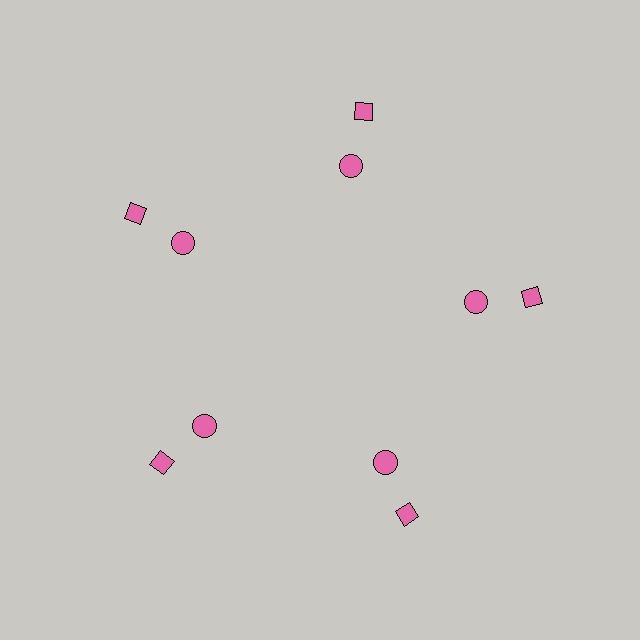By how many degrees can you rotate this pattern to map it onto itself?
The pattern maps onto itself every 72 degrees of rotation.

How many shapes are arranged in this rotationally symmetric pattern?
There are 10 shapes, arranged in 5 groups of 2.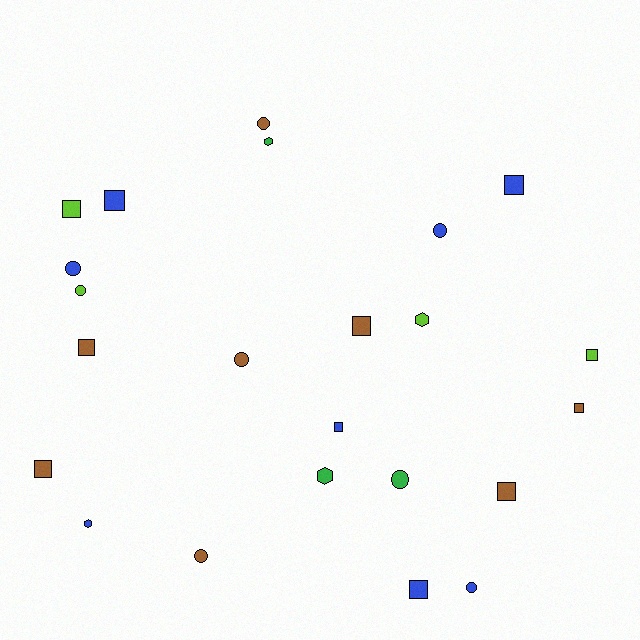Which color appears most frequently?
Blue, with 8 objects.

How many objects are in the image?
There are 23 objects.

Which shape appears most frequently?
Square, with 11 objects.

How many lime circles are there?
There is 1 lime circle.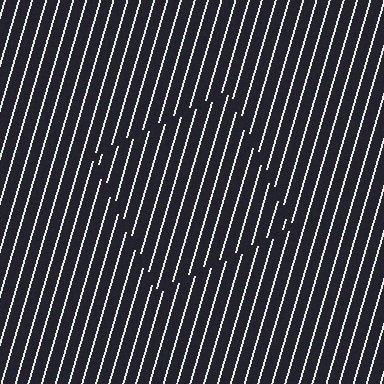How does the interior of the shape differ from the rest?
The interior of the shape contains the same grating, shifted by half a period — the contour is defined by the phase discontinuity where line-ends from the inner and outer gratings abut.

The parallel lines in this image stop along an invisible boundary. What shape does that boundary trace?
An illusory square. The interior of the shape contains the same grating, shifted by half a period — the contour is defined by the phase discontinuity where line-ends from the inner and outer gratings abut.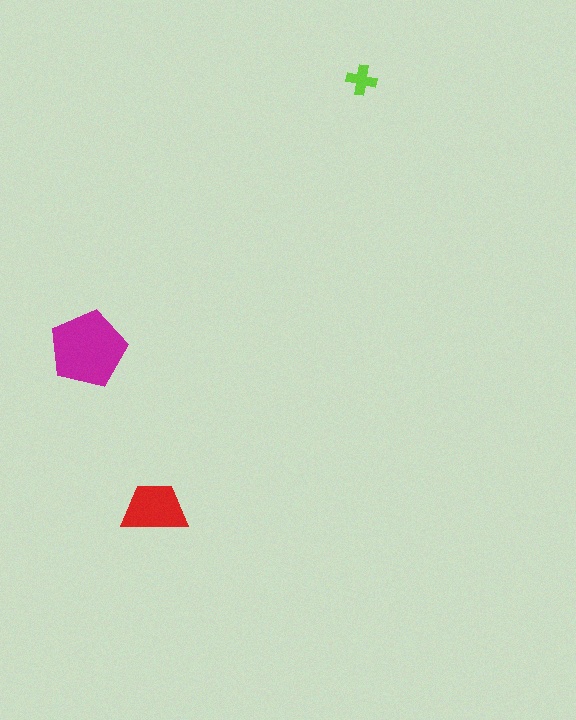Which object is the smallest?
The lime cross.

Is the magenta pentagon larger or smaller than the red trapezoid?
Larger.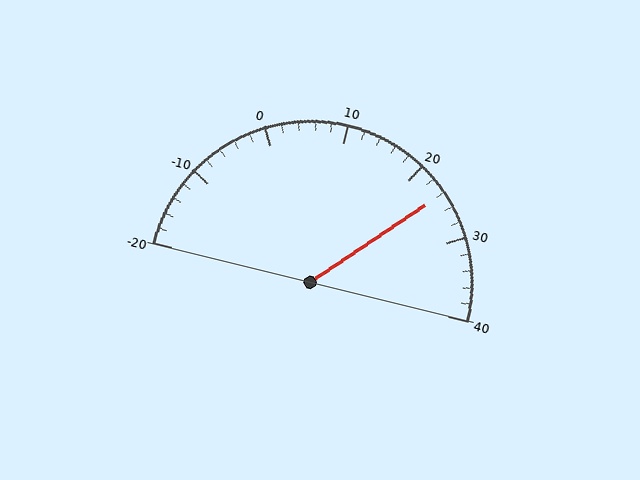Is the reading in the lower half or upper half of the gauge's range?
The reading is in the upper half of the range (-20 to 40).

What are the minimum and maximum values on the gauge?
The gauge ranges from -20 to 40.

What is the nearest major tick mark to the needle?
The nearest major tick mark is 20.